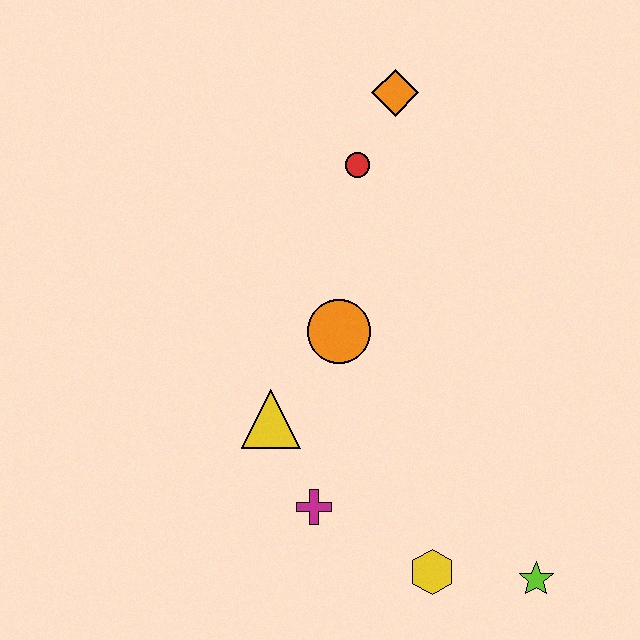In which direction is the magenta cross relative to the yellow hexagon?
The magenta cross is to the left of the yellow hexagon.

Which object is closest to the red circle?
The orange diamond is closest to the red circle.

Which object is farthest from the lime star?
The orange diamond is farthest from the lime star.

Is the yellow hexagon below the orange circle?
Yes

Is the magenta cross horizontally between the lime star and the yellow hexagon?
No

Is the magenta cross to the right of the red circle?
No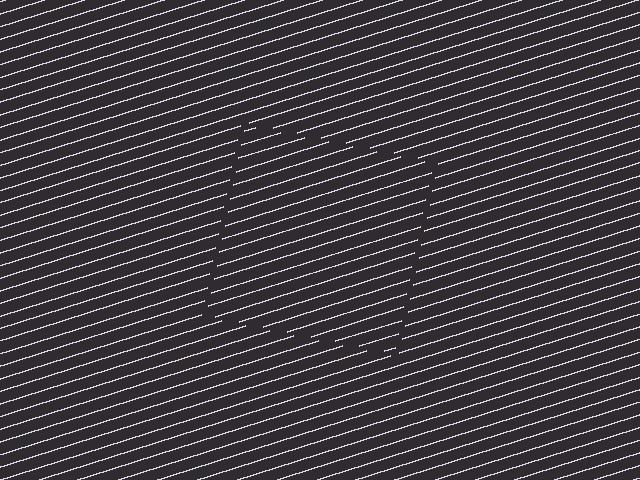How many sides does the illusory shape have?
4 sides — the line-ends trace a square.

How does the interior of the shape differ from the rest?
The interior of the shape contains the same grating, shifted by half a period — the contour is defined by the phase discontinuity where line-ends from the inner and outer gratings abut.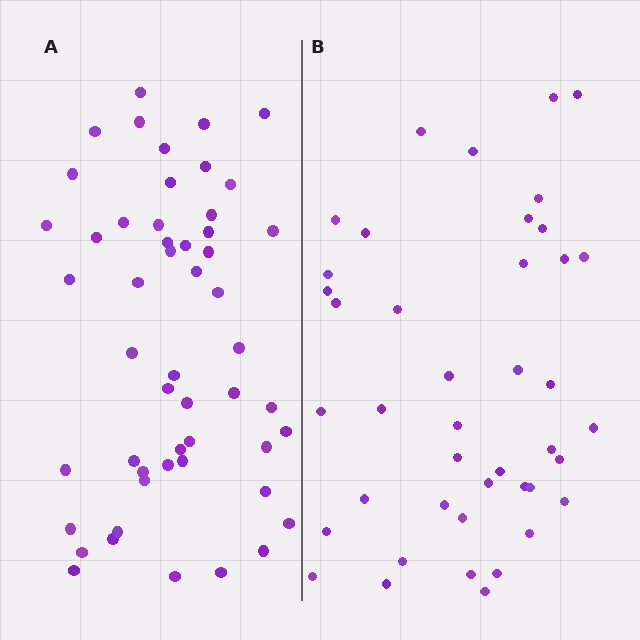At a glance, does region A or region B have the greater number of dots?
Region A (the left region) has more dots.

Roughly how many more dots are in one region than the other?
Region A has roughly 10 or so more dots than region B.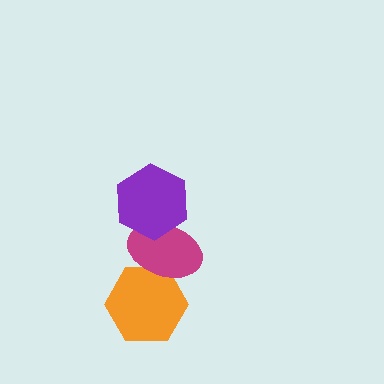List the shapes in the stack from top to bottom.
From top to bottom: the purple hexagon, the magenta ellipse, the orange hexagon.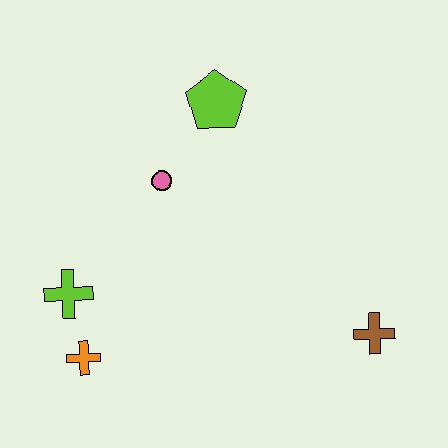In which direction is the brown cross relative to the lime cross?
The brown cross is to the right of the lime cross.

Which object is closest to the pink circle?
The lime pentagon is closest to the pink circle.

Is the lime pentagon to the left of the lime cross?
No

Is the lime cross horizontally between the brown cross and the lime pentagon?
No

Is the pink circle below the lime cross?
No